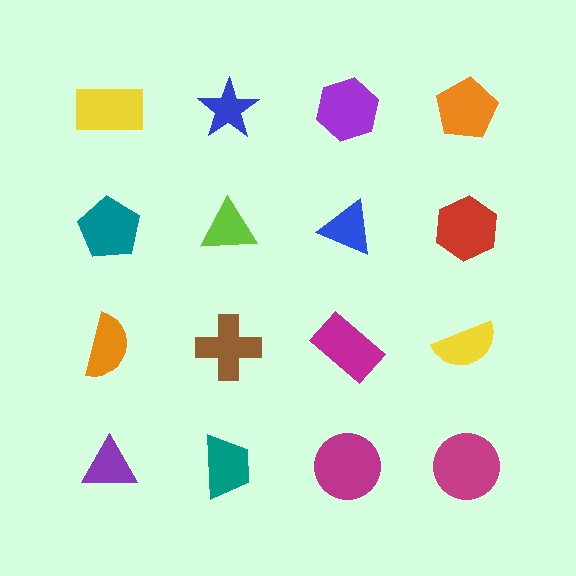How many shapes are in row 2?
4 shapes.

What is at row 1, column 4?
An orange pentagon.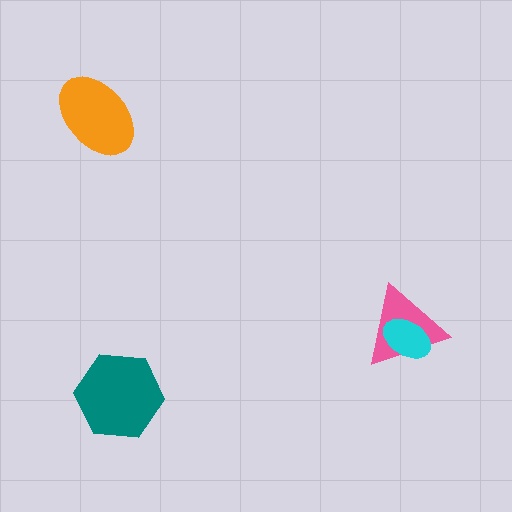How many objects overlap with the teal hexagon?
0 objects overlap with the teal hexagon.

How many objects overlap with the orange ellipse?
0 objects overlap with the orange ellipse.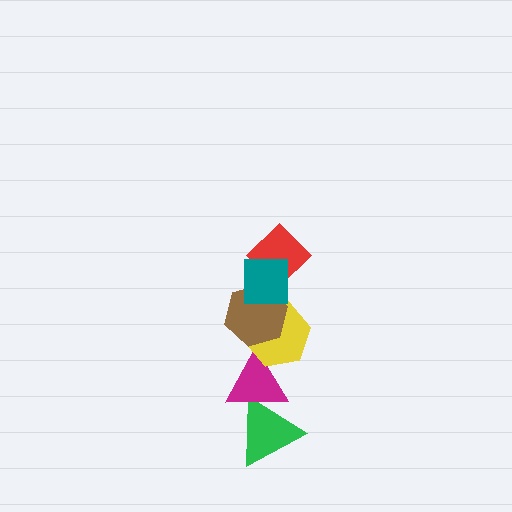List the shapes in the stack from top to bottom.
From top to bottom: the teal square, the red diamond, the brown hexagon, the yellow hexagon, the magenta triangle, the green triangle.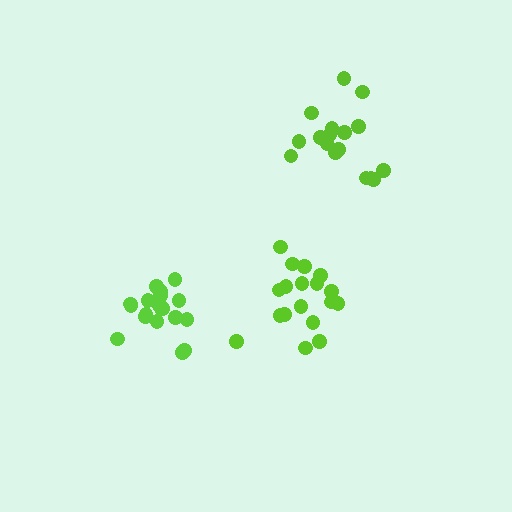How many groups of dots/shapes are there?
There are 3 groups.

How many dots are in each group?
Group 1: 18 dots, Group 2: 17 dots, Group 3: 19 dots (54 total).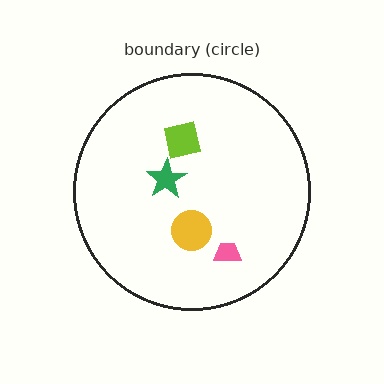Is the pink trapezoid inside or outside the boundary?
Inside.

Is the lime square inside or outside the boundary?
Inside.